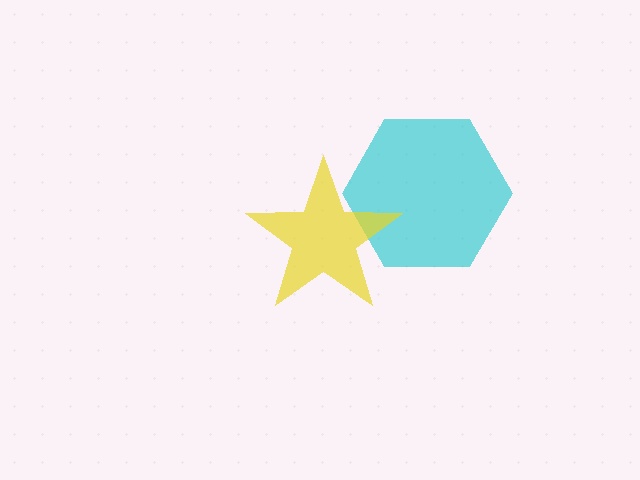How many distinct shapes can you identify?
There are 2 distinct shapes: a cyan hexagon, a yellow star.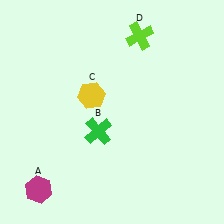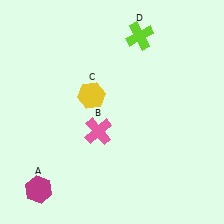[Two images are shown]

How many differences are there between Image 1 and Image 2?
There is 1 difference between the two images.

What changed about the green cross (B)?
In Image 1, B is green. In Image 2, it changed to pink.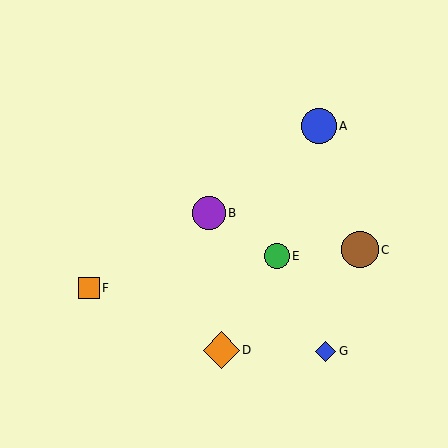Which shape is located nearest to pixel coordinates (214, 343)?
The orange diamond (labeled D) at (221, 350) is nearest to that location.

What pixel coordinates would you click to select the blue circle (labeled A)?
Click at (319, 126) to select the blue circle A.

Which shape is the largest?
The brown circle (labeled C) is the largest.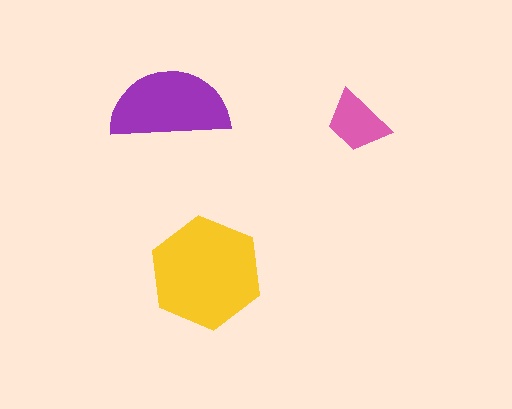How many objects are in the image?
There are 3 objects in the image.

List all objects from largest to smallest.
The yellow hexagon, the purple semicircle, the pink trapezoid.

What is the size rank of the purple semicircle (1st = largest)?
2nd.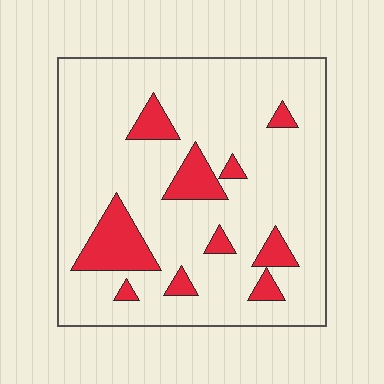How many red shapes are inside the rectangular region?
10.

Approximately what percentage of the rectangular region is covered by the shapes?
Approximately 15%.